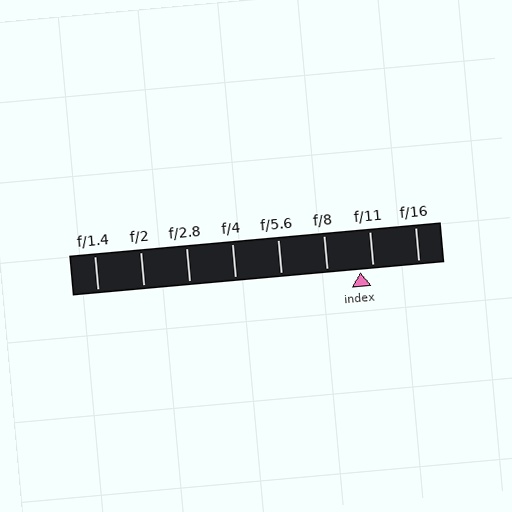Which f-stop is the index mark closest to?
The index mark is closest to f/11.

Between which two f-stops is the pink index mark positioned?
The index mark is between f/8 and f/11.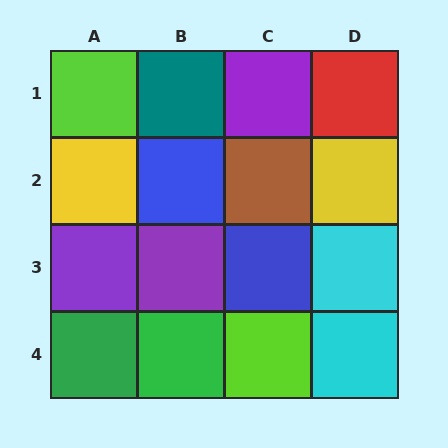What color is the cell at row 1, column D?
Red.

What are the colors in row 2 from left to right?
Yellow, blue, brown, yellow.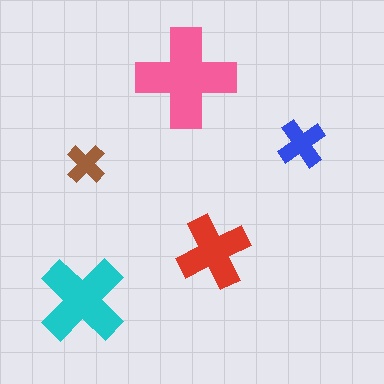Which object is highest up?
The pink cross is topmost.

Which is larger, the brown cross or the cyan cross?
The cyan one.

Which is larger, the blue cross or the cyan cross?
The cyan one.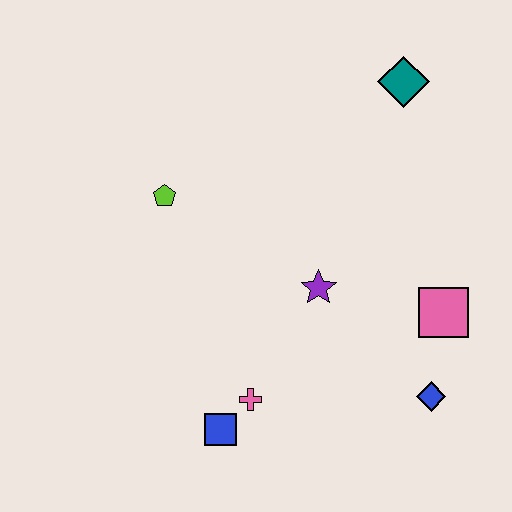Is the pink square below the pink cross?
No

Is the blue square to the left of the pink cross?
Yes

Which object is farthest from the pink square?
The lime pentagon is farthest from the pink square.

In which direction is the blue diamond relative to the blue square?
The blue diamond is to the right of the blue square.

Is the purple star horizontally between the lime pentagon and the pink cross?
No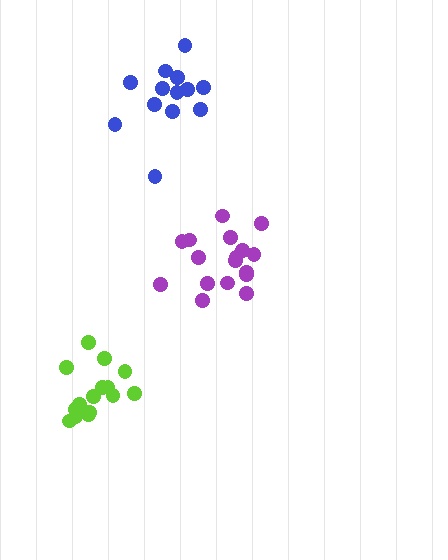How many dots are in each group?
Group 1: 15 dots, Group 2: 17 dots, Group 3: 13 dots (45 total).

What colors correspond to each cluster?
The clusters are colored: lime, purple, blue.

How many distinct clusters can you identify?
There are 3 distinct clusters.